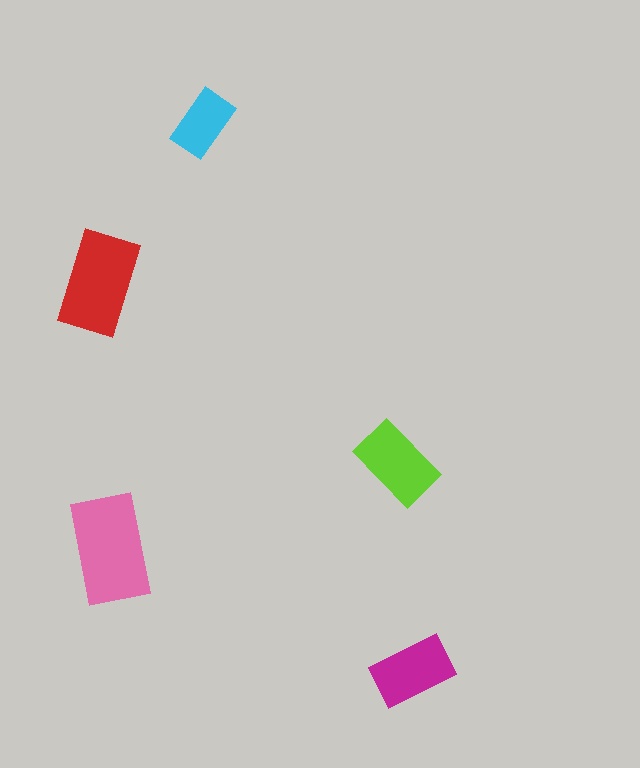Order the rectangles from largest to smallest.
the pink one, the red one, the lime one, the magenta one, the cyan one.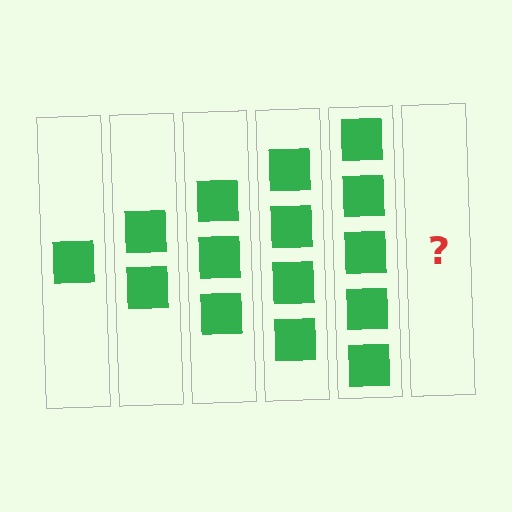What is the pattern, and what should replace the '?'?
The pattern is that each step adds one more square. The '?' should be 6 squares.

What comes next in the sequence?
The next element should be 6 squares.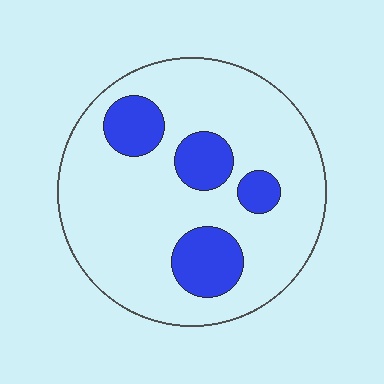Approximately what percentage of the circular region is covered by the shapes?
Approximately 20%.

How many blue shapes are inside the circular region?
4.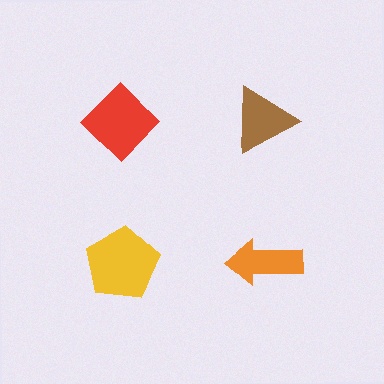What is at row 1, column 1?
A red diamond.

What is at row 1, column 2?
A brown triangle.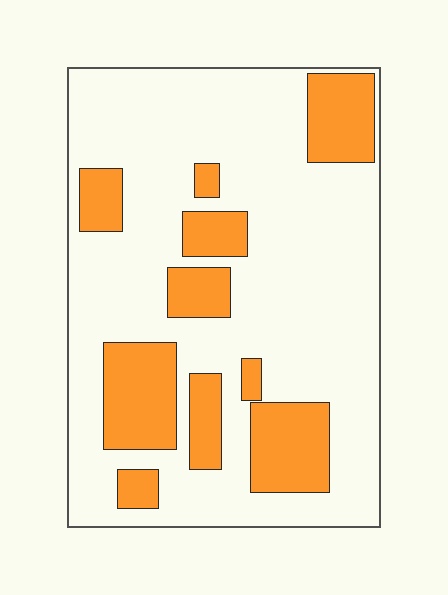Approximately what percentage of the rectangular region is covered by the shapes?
Approximately 25%.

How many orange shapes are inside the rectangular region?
10.